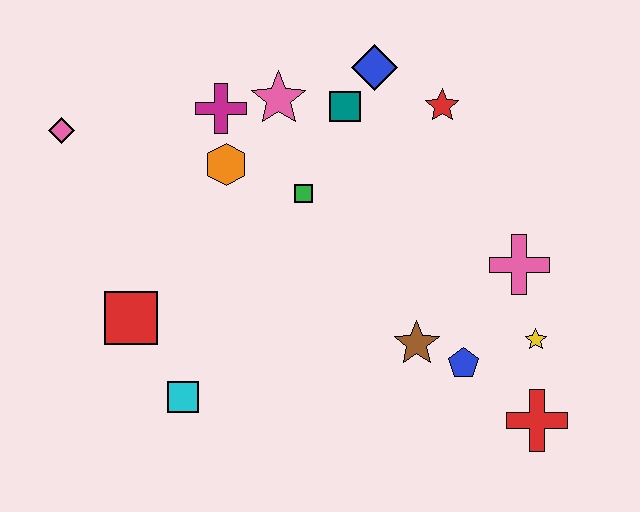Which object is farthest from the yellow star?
The pink diamond is farthest from the yellow star.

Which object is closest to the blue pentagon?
The brown star is closest to the blue pentagon.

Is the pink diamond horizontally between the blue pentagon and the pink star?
No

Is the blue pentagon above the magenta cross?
No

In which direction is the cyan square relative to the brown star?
The cyan square is to the left of the brown star.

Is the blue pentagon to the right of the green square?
Yes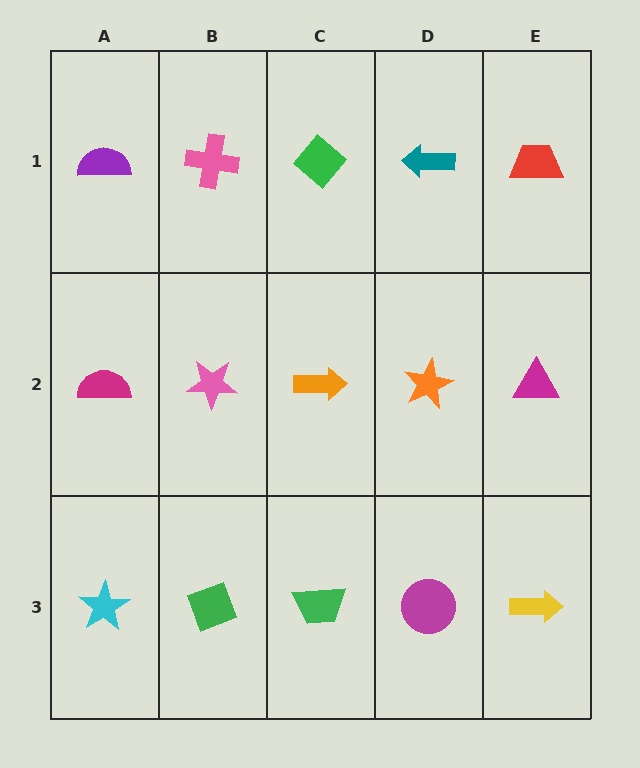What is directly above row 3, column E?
A magenta triangle.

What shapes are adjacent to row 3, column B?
A pink star (row 2, column B), a cyan star (row 3, column A), a green trapezoid (row 3, column C).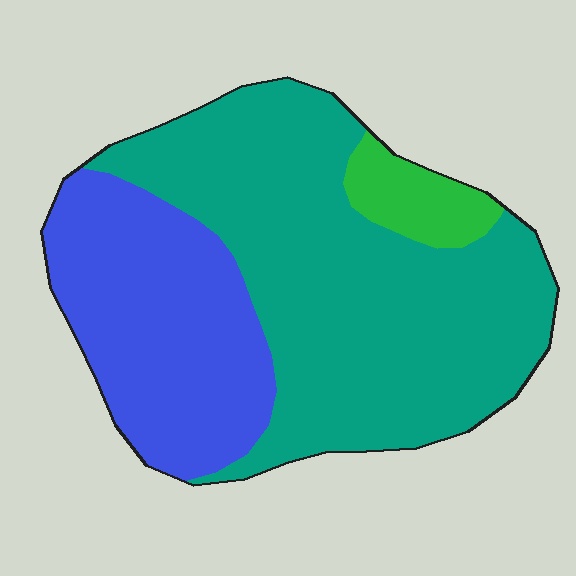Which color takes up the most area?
Teal, at roughly 60%.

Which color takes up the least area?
Green, at roughly 5%.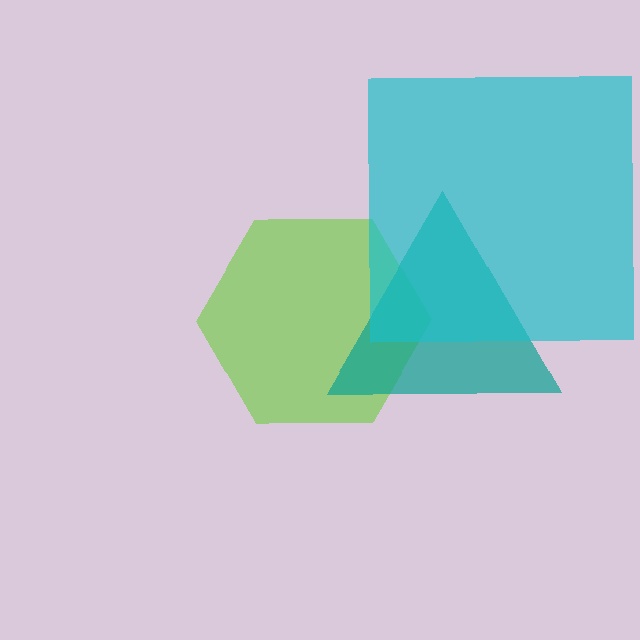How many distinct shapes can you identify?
There are 3 distinct shapes: a lime hexagon, a teal triangle, a cyan square.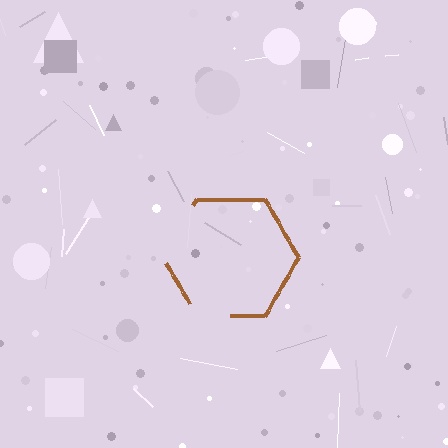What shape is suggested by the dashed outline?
The dashed outline suggests a hexagon.